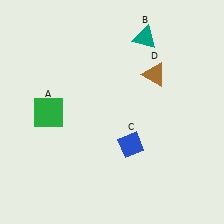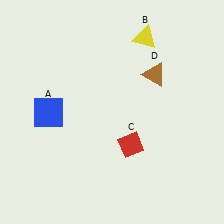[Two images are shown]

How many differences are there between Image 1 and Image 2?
There are 3 differences between the two images.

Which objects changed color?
A changed from green to blue. B changed from teal to yellow. C changed from blue to red.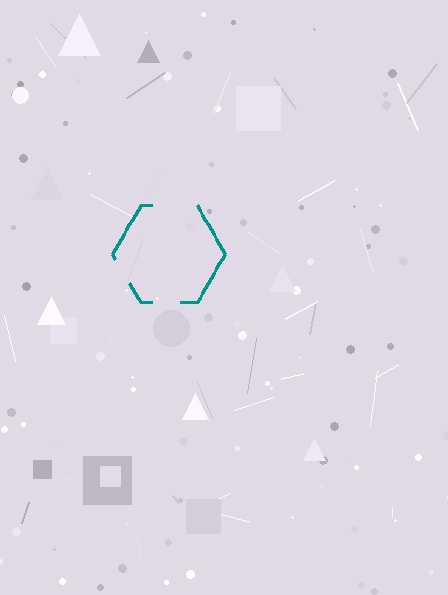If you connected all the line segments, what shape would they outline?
They would outline a hexagon.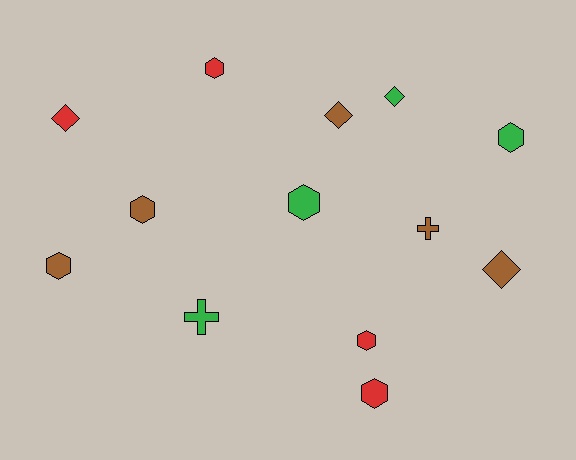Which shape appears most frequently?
Hexagon, with 7 objects.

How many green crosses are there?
There is 1 green cross.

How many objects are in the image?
There are 13 objects.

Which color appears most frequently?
Brown, with 5 objects.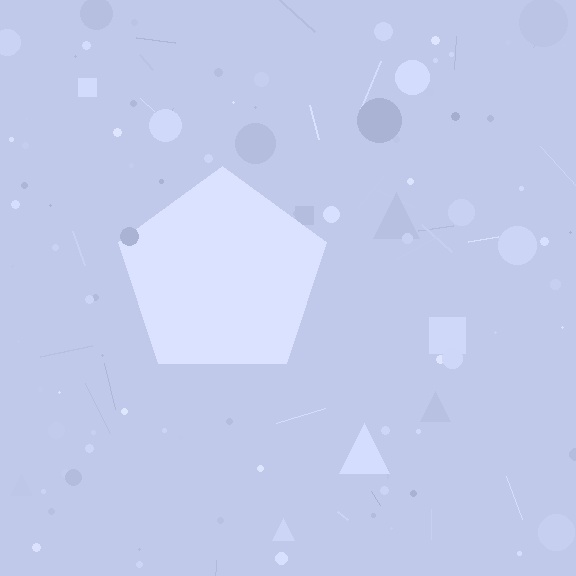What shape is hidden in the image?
A pentagon is hidden in the image.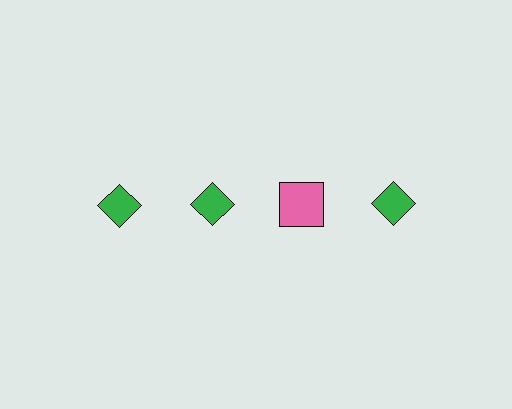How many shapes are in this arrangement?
There are 4 shapes arranged in a grid pattern.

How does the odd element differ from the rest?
It differs in both color (pink instead of green) and shape (square instead of diamond).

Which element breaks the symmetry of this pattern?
The pink square in the top row, center column breaks the symmetry. All other shapes are green diamonds.